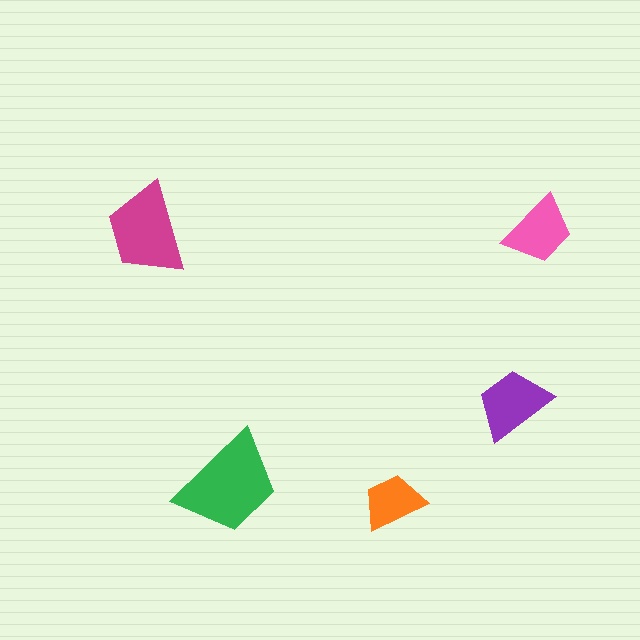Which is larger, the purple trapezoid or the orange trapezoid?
The purple one.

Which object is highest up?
The magenta trapezoid is topmost.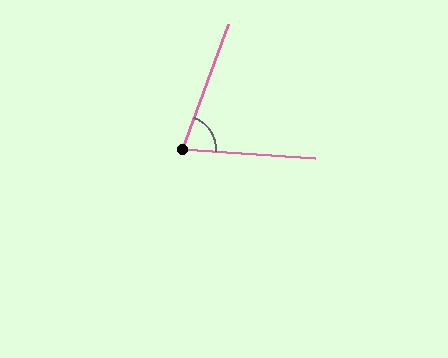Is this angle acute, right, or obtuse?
It is acute.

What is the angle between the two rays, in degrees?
Approximately 74 degrees.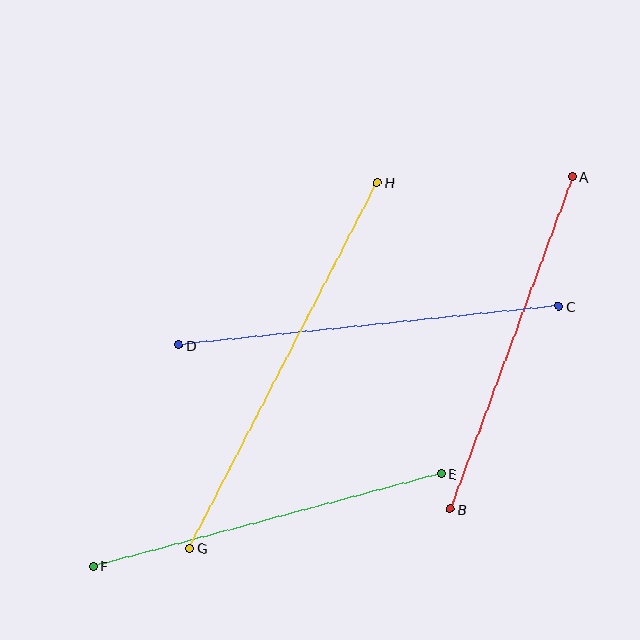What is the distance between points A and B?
The distance is approximately 354 pixels.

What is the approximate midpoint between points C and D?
The midpoint is at approximately (368, 326) pixels.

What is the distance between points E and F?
The distance is approximately 360 pixels.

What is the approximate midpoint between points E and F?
The midpoint is at approximately (267, 520) pixels.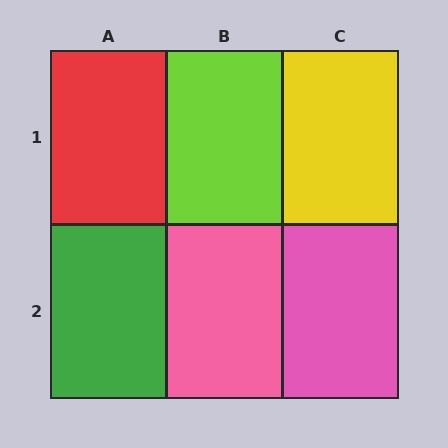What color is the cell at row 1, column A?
Red.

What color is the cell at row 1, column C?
Yellow.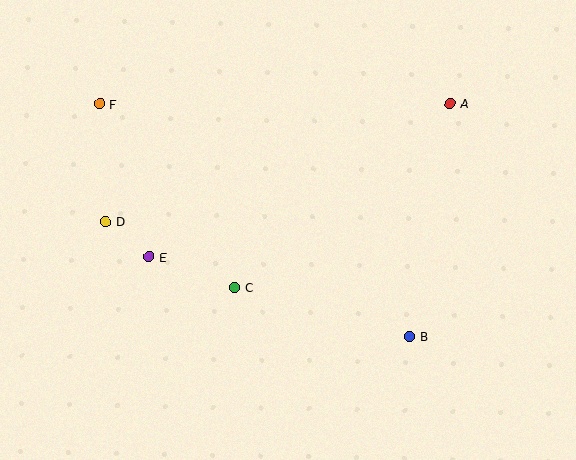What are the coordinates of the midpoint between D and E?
The midpoint between D and E is at (128, 239).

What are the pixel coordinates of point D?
Point D is at (106, 222).